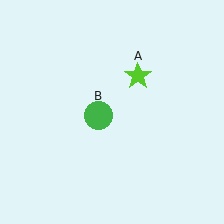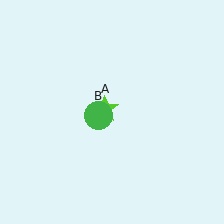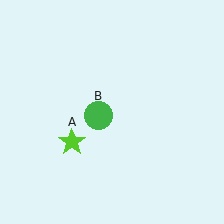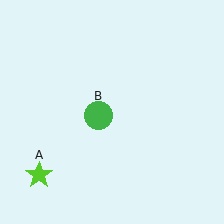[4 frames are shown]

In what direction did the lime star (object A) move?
The lime star (object A) moved down and to the left.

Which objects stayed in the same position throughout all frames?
Green circle (object B) remained stationary.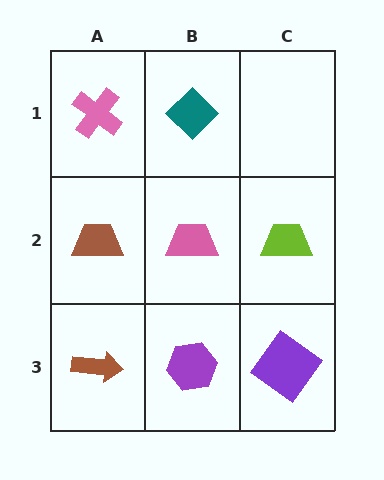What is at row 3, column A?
A brown arrow.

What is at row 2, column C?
A lime trapezoid.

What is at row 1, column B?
A teal diamond.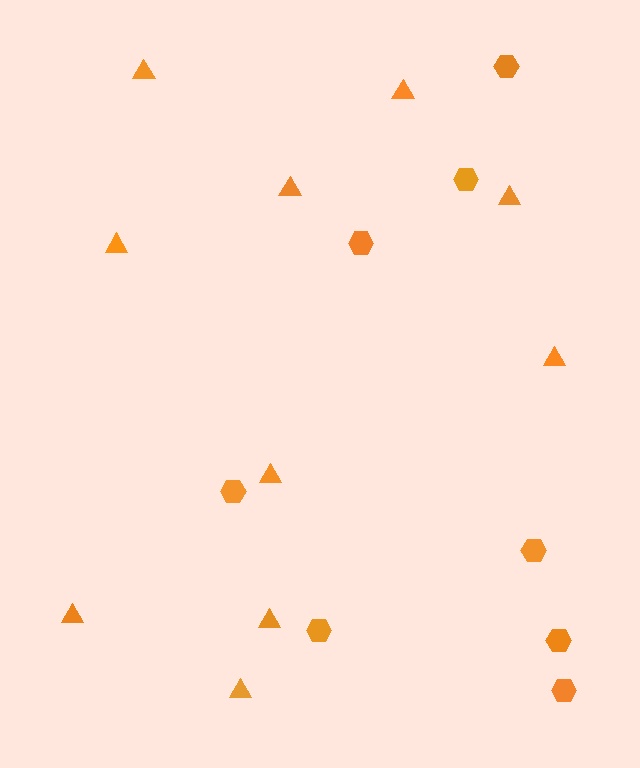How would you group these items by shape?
There are 2 groups: one group of triangles (10) and one group of hexagons (8).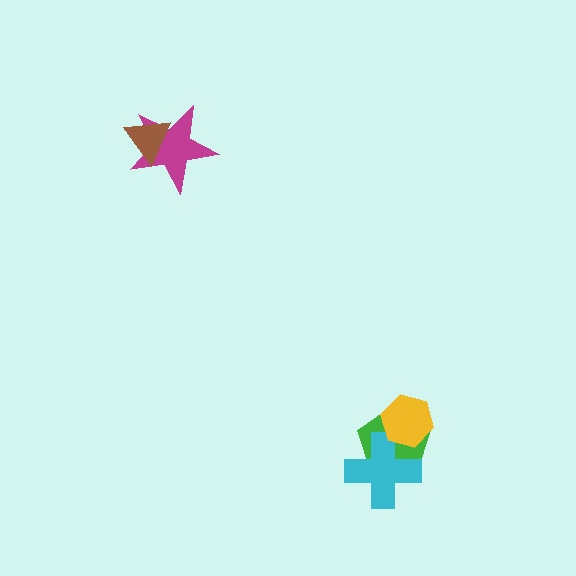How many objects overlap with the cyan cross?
2 objects overlap with the cyan cross.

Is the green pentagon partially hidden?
Yes, it is partially covered by another shape.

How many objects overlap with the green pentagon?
2 objects overlap with the green pentagon.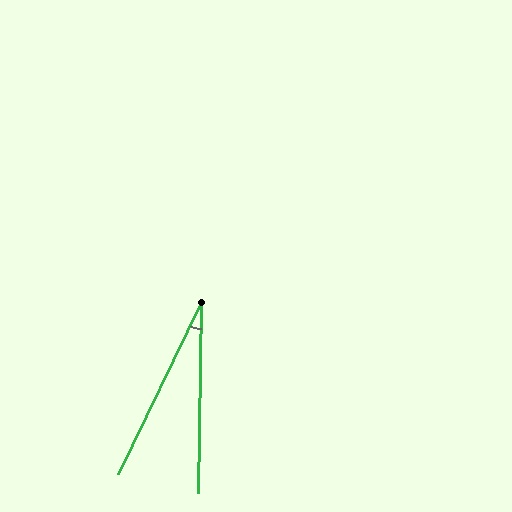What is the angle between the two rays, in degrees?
Approximately 25 degrees.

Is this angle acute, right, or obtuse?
It is acute.